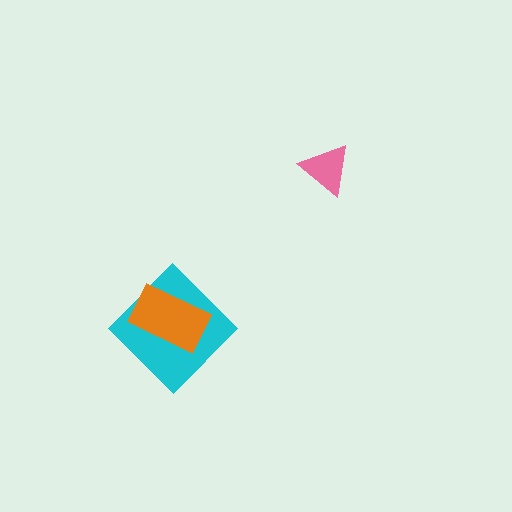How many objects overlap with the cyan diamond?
1 object overlaps with the cyan diamond.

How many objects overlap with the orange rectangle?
1 object overlaps with the orange rectangle.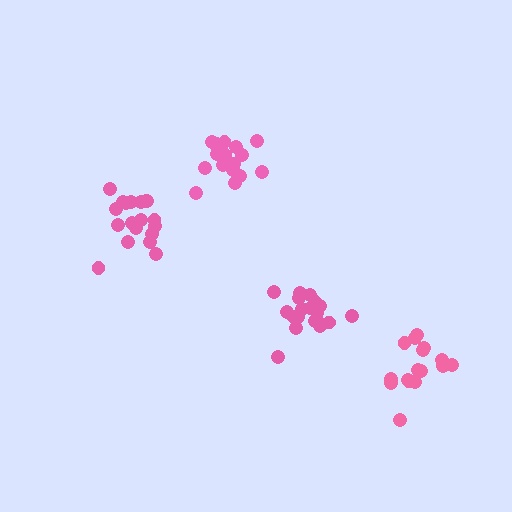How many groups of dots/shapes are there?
There are 4 groups.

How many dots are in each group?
Group 1: 19 dots, Group 2: 19 dots, Group 3: 16 dots, Group 4: 18 dots (72 total).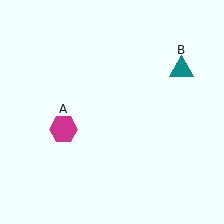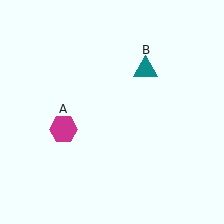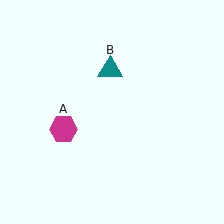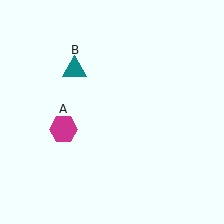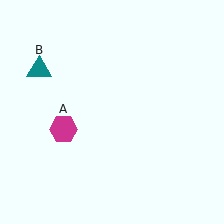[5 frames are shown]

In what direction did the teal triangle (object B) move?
The teal triangle (object B) moved left.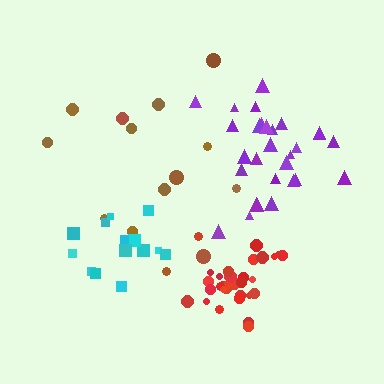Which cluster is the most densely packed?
Red.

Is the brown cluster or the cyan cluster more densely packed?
Cyan.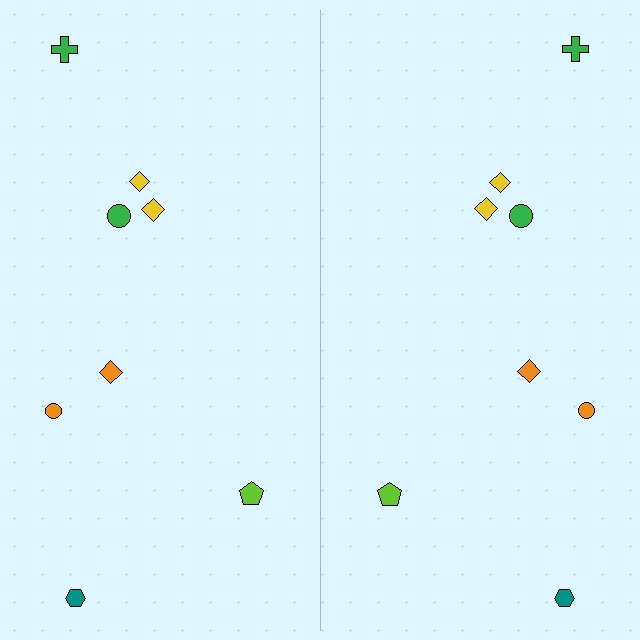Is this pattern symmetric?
Yes, this pattern has bilateral (reflection) symmetry.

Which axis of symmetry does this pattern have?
The pattern has a vertical axis of symmetry running through the center of the image.